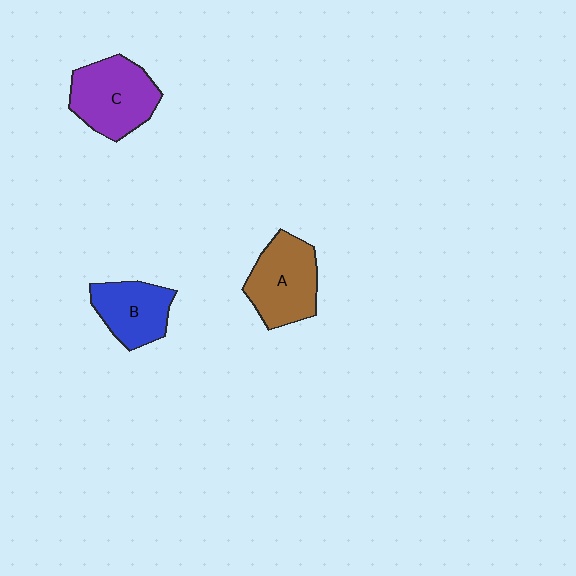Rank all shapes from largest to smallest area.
From largest to smallest: C (purple), A (brown), B (blue).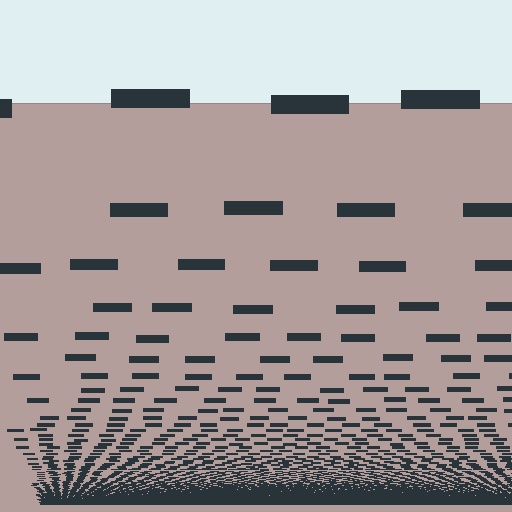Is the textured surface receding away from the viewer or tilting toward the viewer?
The surface appears to tilt toward the viewer. Texture elements get larger and sparser toward the top.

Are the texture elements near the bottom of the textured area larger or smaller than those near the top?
Smaller. The gradient is inverted — elements near the bottom are smaller and denser.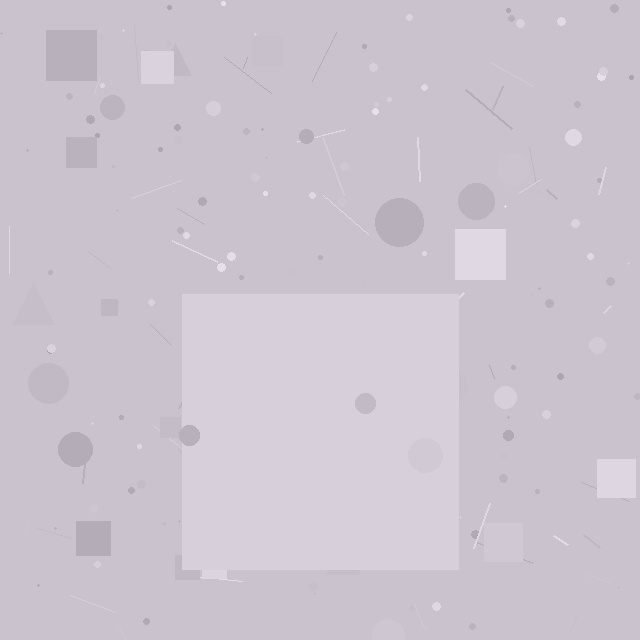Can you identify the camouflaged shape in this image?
The camouflaged shape is a square.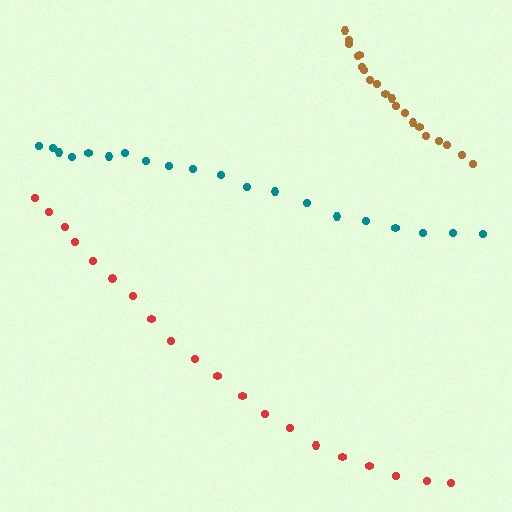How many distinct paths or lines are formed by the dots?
There are 3 distinct paths.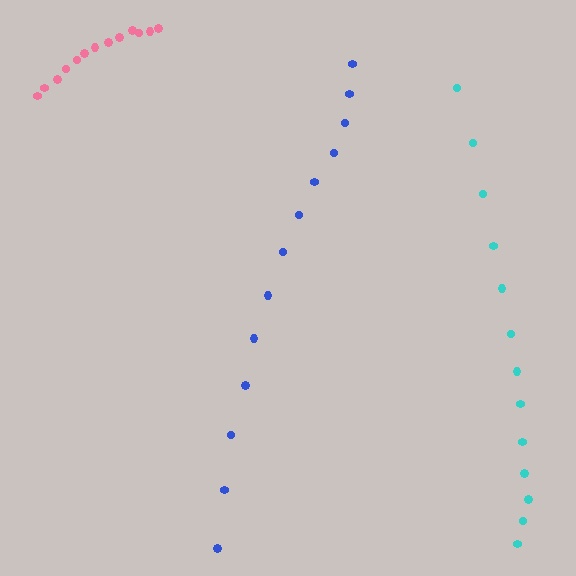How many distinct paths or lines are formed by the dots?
There are 3 distinct paths.